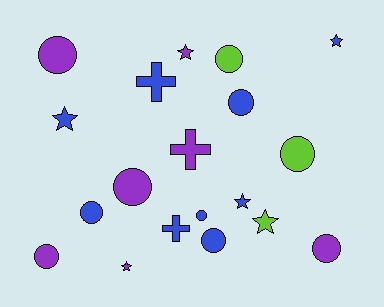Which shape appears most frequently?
Circle, with 10 objects.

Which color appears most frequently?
Blue, with 9 objects.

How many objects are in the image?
There are 19 objects.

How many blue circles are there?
There are 4 blue circles.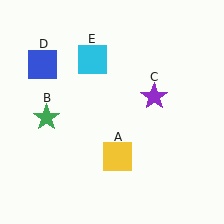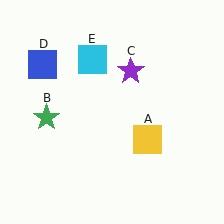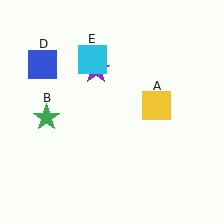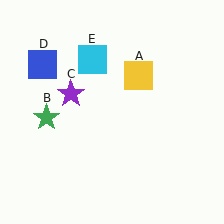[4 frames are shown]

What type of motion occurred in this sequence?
The yellow square (object A), purple star (object C) rotated counterclockwise around the center of the scene.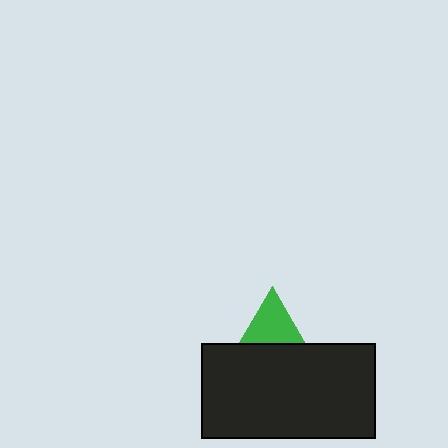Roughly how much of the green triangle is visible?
About half of it is visible (roughly 58%).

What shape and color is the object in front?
The object in front is a black rectangle.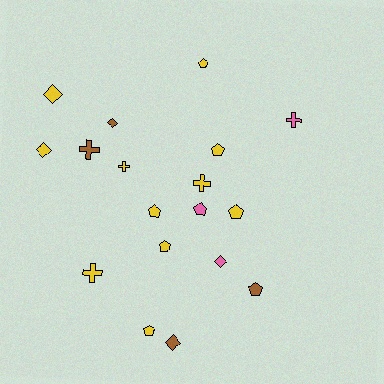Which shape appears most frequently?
Pentagon, with 8 objects.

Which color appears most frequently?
Yellow, with 11 objects.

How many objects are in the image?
There are 18 objects.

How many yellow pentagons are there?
There are 6 yellow pentagons.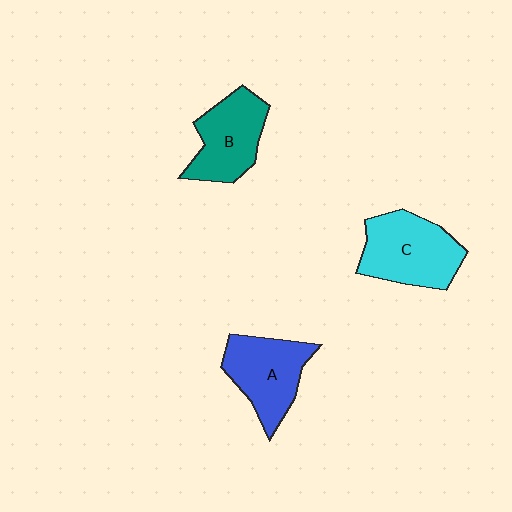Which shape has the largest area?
Shape C (cyan).